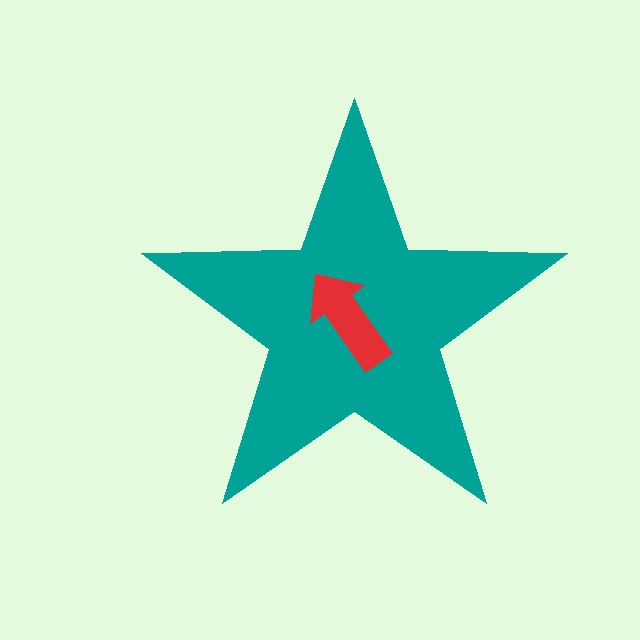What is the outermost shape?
The teal star.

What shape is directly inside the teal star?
The red arrow.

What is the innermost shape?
The red arrow.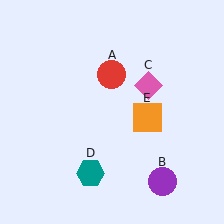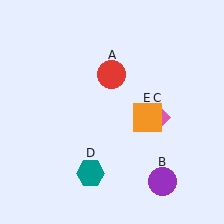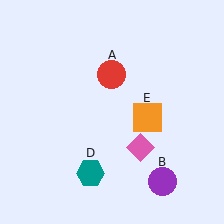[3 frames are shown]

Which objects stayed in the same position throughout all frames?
Red circle (object A) and purple circle (object B) and teal hexagon (object D) and orange square (object E) remained stationary.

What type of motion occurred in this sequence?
The pink diamond (object C) rotated clockwise around the center of the scene.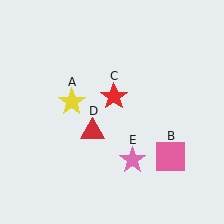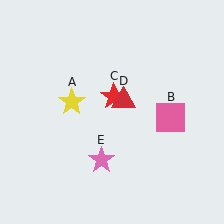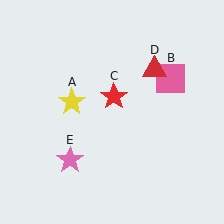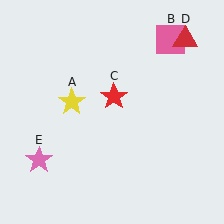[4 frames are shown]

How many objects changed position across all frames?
3 objects changed position: pink square (object B), red triangle (object D), pink star (object E).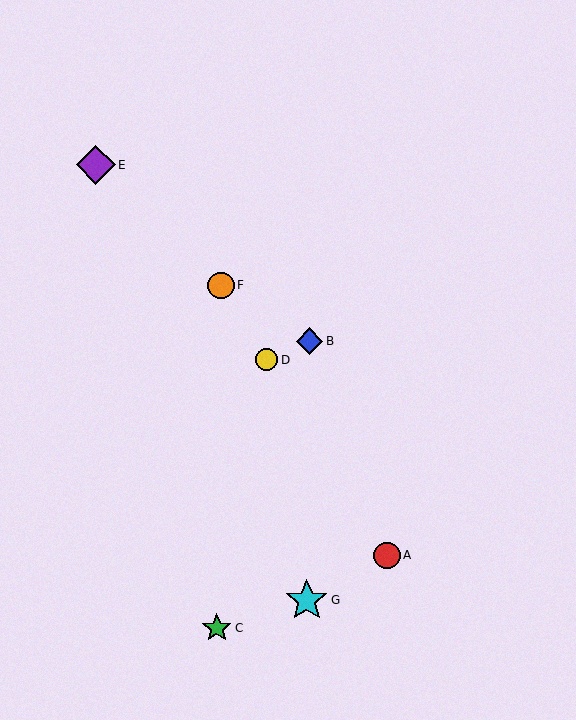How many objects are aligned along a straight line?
3 objects (A, D, F) are aligned along a straight line.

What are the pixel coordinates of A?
Object A is at (387, 555).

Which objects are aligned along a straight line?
Objects A, D, F are aligned along a straight line.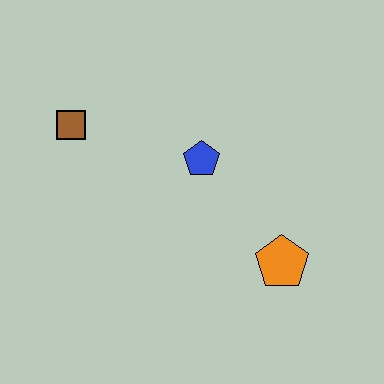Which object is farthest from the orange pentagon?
The brown square is farthest from the orange pentagon.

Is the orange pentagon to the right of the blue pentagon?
Yes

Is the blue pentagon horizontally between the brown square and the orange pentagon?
Yes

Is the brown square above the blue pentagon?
Yes